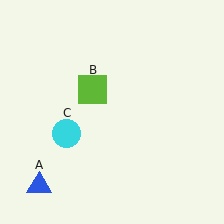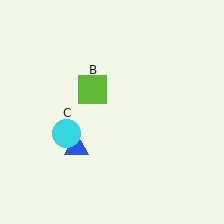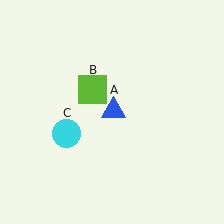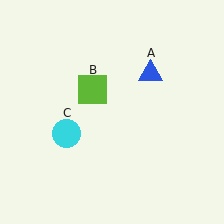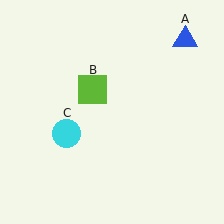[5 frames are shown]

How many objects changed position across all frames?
1 object changed position: blue triangle (object A).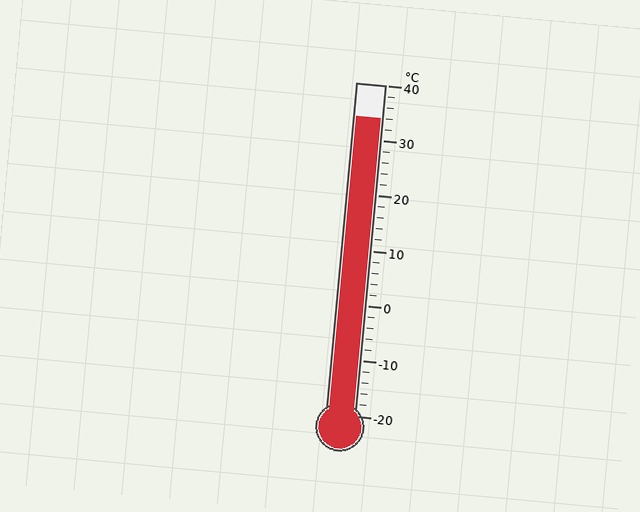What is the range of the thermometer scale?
The thermometer scale ranges from -20°C to 40°C.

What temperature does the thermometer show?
The thermometer shows approximately 34°C.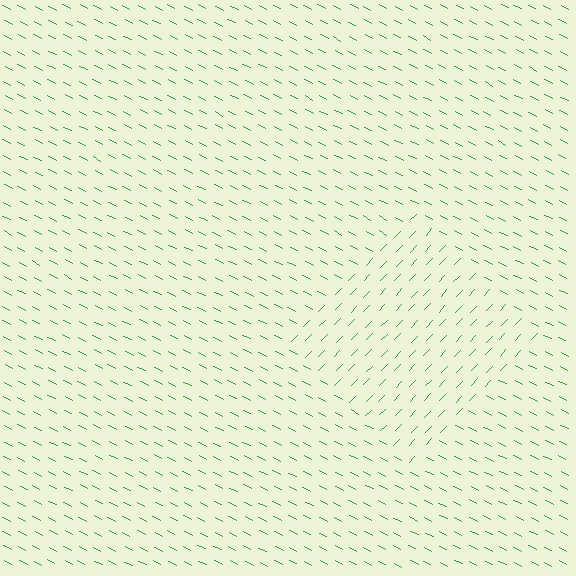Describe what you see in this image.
The image is filled with small green line segments. A diamond region in the image has lines oriented differently from the surrounding lines, creating a visible texture boundary.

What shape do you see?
I see a diamond.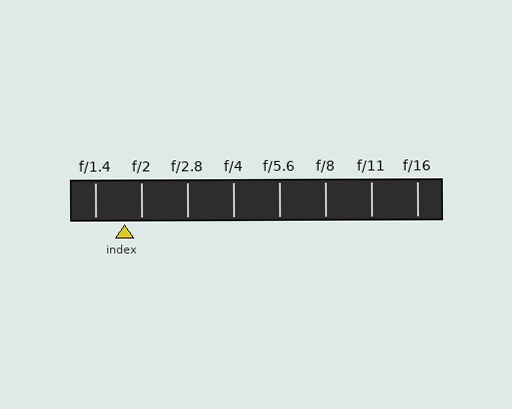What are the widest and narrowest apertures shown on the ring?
The widest aperture shown is f/1.4 and the narrowest is f/16.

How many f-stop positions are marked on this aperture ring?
There are 8 f-stop positions marked.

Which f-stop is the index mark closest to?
The index mark is closest to f/2.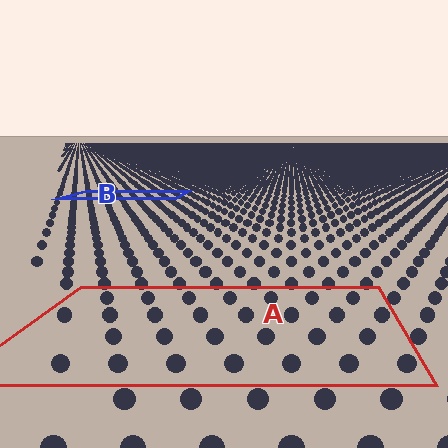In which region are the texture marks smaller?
The texture marks are smaller in region B, because it is farther away.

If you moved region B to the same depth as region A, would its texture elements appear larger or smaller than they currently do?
They would appear larger. At a closer depth, the same texture elements are projected at a bigger on-screen size.